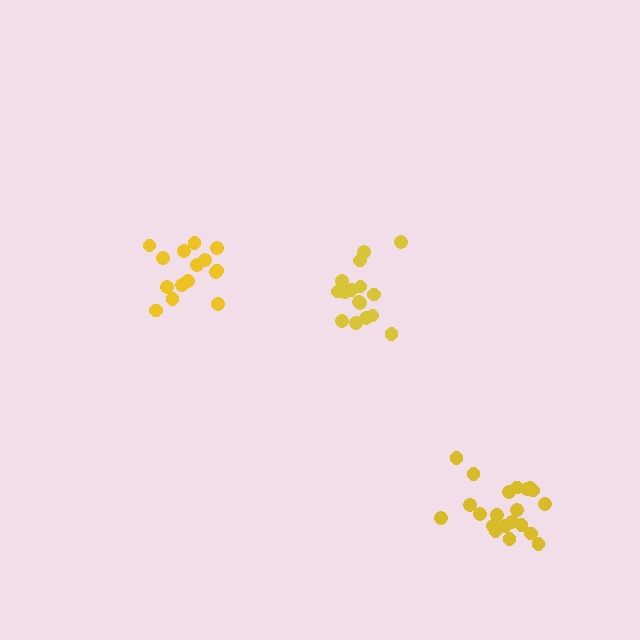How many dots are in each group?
Group 1: 16 dots, Group 2: 15 dots, Group 3: 21 dots (52 total).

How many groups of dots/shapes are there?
There are 3 groups.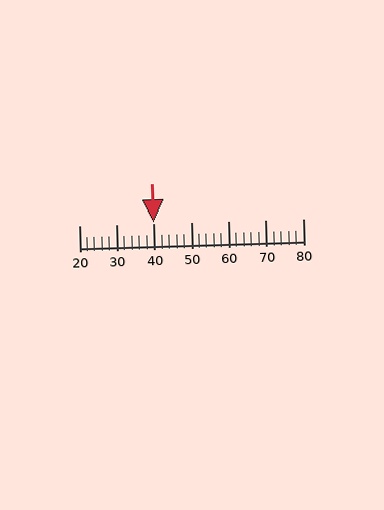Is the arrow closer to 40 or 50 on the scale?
The arrow is closer to 40.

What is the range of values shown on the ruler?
The ruler shows values from 20 to 80.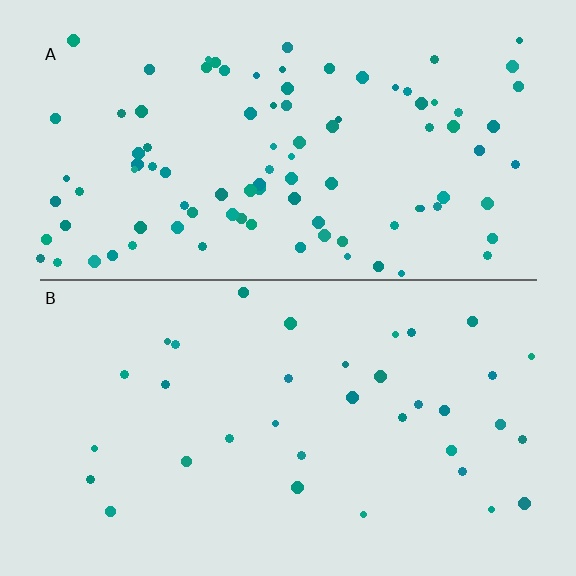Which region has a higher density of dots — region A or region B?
A (the top).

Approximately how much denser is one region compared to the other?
Approximately 2.7× — region A over region B.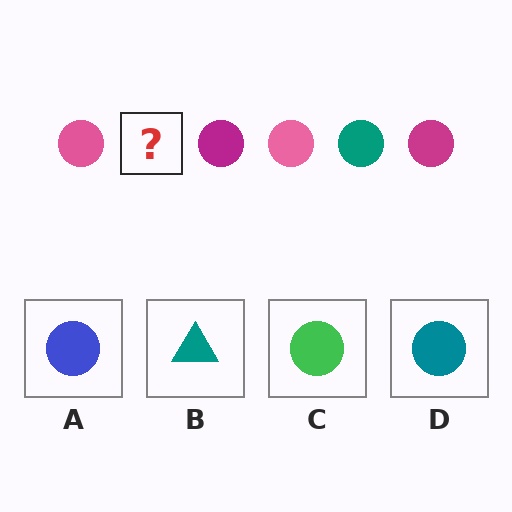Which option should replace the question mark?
Option D.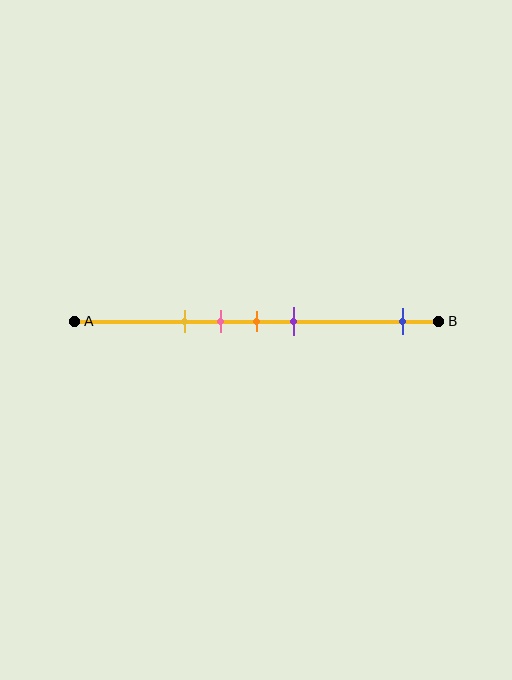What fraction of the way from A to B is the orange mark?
The orange mark is approximately 50% (0.5) of the way from A to B.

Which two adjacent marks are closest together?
The pink and orange marks are the closest adjacent pair.